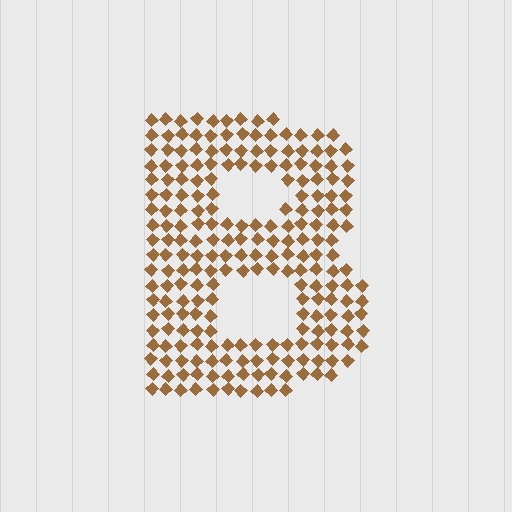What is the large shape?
The large shape is the letter B.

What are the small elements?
The small elements are diamonds.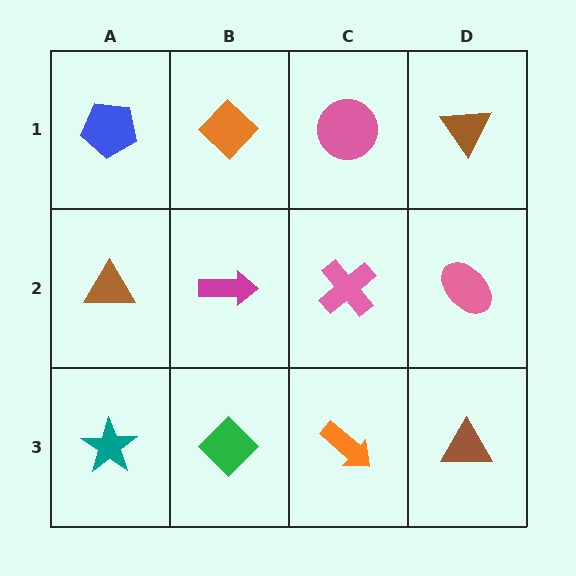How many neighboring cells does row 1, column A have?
2.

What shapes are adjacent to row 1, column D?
A pink ellipse (row 2, column D), a pink circle (row 1, column C).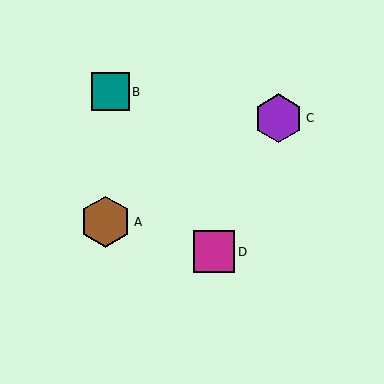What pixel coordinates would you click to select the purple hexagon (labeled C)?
Click at (279, 118) to select the purple hexagon C.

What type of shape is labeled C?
Shape C is a purple hexagon.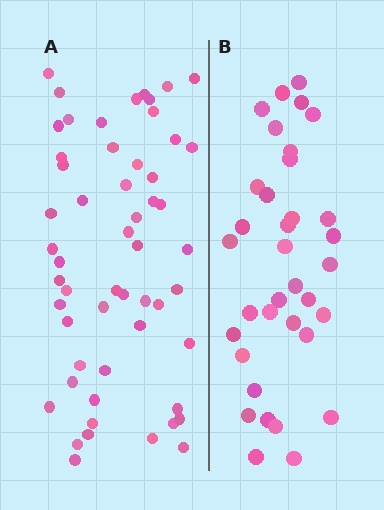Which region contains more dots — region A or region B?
Region A (the left region) has more dots.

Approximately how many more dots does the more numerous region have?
Region A has approximately 20 more dots than region B.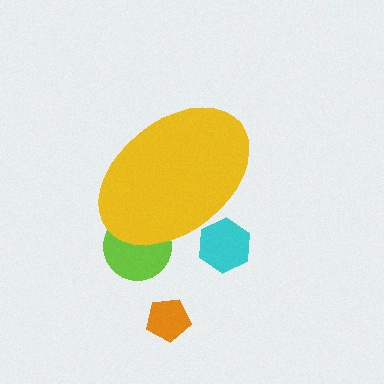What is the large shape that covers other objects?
A yellow ellipse.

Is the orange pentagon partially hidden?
No, the orange pentagon is fully visible.